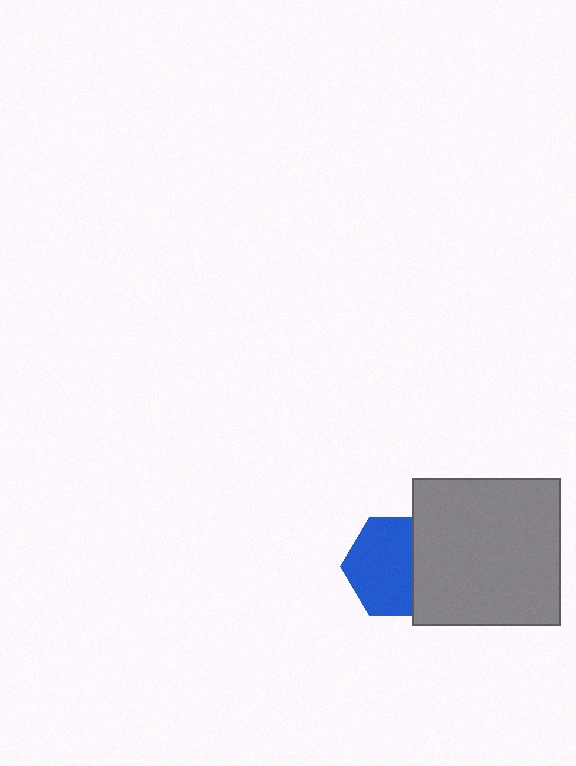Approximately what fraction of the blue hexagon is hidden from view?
Roughly 33% of the blue hexagon is hidden behind the gray square.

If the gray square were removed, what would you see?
You would see the complete blue hexagon.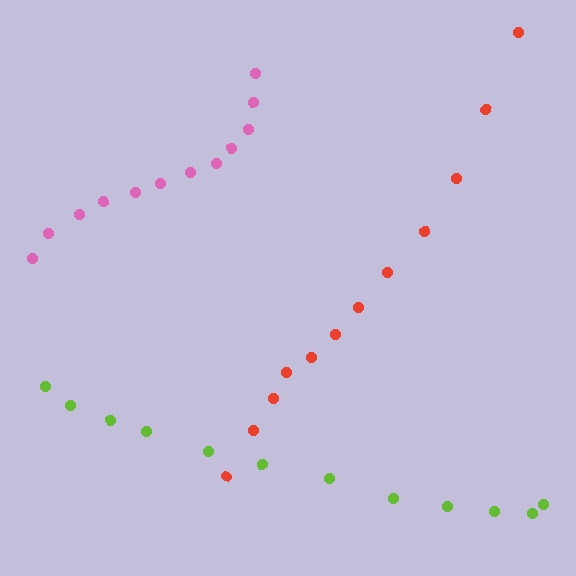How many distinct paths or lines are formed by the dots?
There are 3 distinct paths.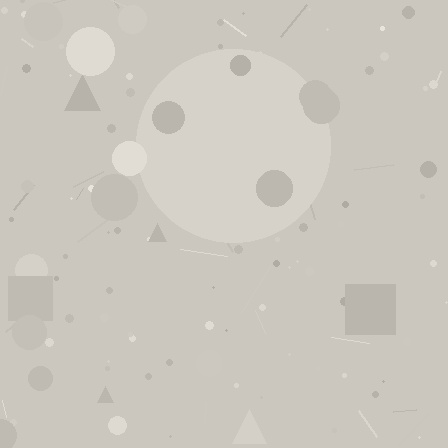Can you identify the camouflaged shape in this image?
The camouflaged shape is a circle.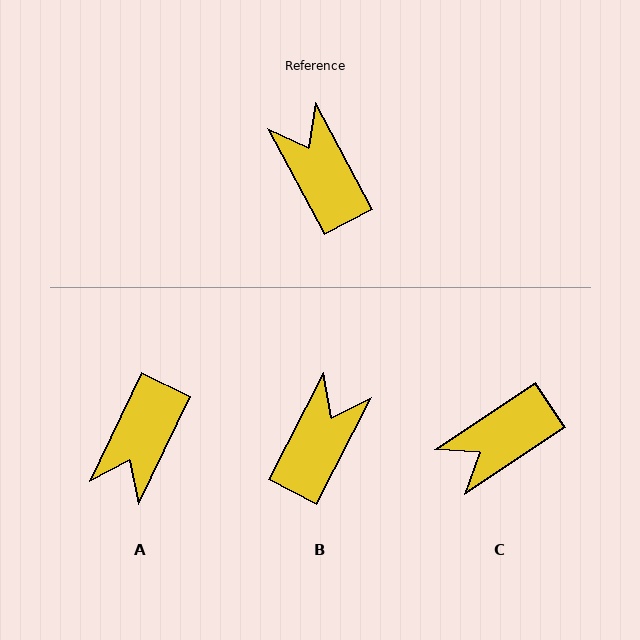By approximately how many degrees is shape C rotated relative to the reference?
Approximately 96 degrees counter-clockwise.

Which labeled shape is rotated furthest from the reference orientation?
A, about 126 degrees away.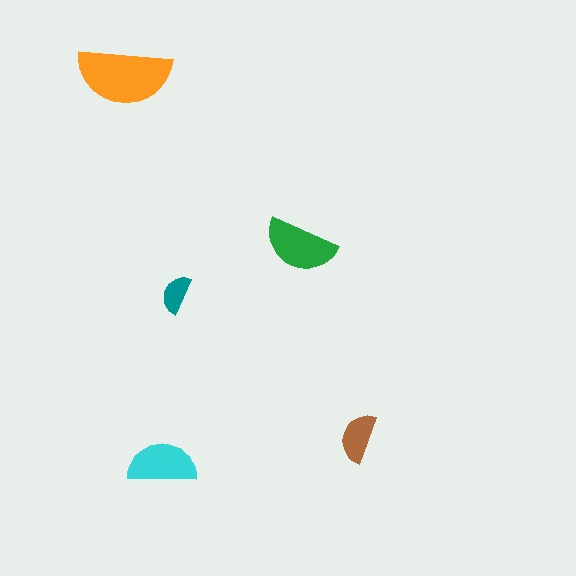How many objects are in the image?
There are 5 objects in the image.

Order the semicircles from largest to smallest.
the orange one, the green one, the cyan one, the brown one, the teal one.